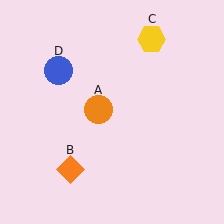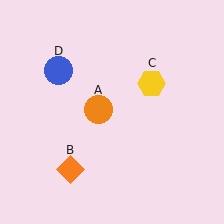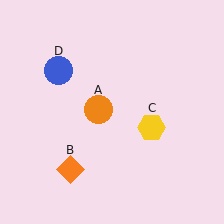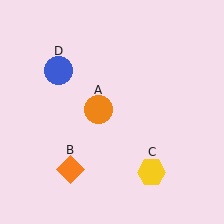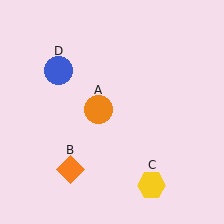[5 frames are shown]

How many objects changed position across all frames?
1 object changed position: yellow hexagon (object C).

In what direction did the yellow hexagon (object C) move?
The yellow hexagon (object C) moved down.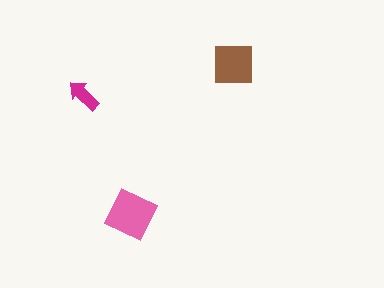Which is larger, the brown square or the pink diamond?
The pink diamond.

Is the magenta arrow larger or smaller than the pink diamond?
Smaller.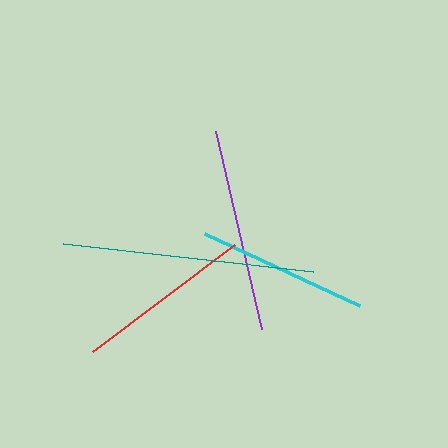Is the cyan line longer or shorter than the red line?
The red line is longer than the cyan line.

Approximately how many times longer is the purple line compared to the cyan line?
The purple line is approximately 1.2 times the length of the cyan line.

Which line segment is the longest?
The teal line is the longest at approximately 251 pixels.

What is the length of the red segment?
The red segment is approximately 178 pixels long.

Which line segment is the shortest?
The cyan line is the shortest at approximately 171 pixels.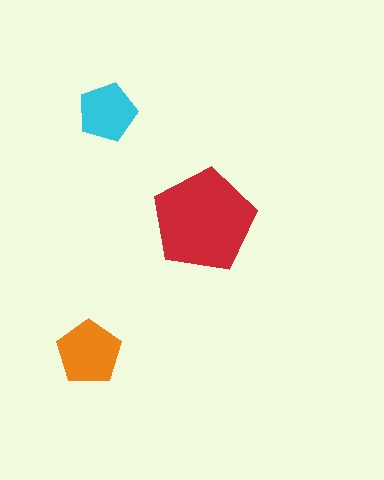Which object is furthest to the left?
The orange pentagon is leftmost.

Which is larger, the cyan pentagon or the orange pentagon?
The orange one.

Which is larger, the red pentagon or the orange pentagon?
The red one.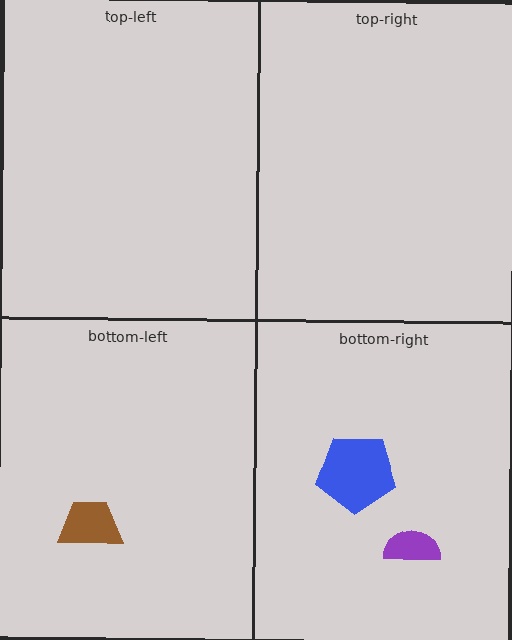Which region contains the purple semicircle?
The bottom-right region.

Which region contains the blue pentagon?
The bottom-right region.